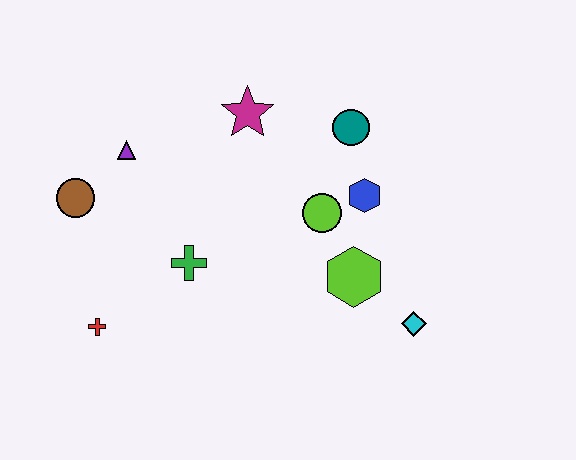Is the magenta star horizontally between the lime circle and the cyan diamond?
No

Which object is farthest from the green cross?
The cyan diamond is farthest from the green cross.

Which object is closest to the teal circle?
The blue hexagon is closest to the teal circle.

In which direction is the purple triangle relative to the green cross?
The purple triangle is above the green cross.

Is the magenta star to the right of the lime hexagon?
No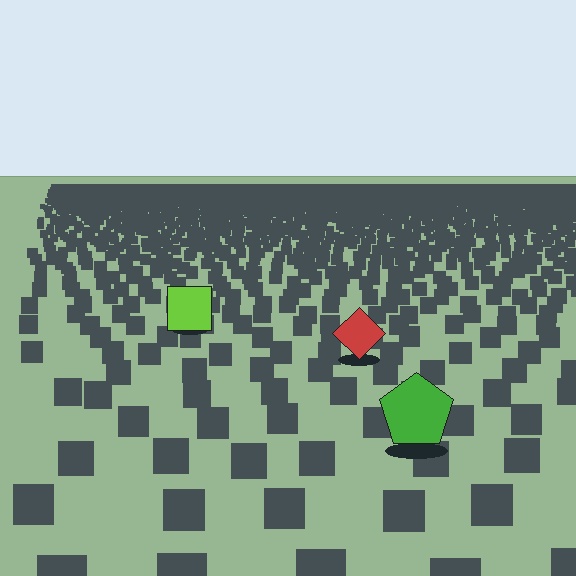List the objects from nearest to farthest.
From nearest to farthest: the green pentagon, the red diamond, the lime square.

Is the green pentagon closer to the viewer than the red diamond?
Yes. The green pentagon is closer — you can tell from the texture gradient: the ground texture is coarser near it.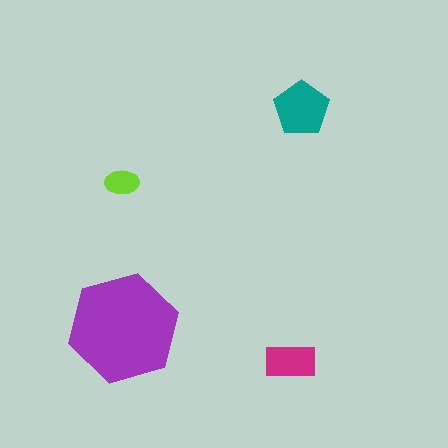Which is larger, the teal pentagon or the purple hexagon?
The purple hexagon.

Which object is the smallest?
The lime ellipse.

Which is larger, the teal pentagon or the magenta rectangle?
The teal pentagon.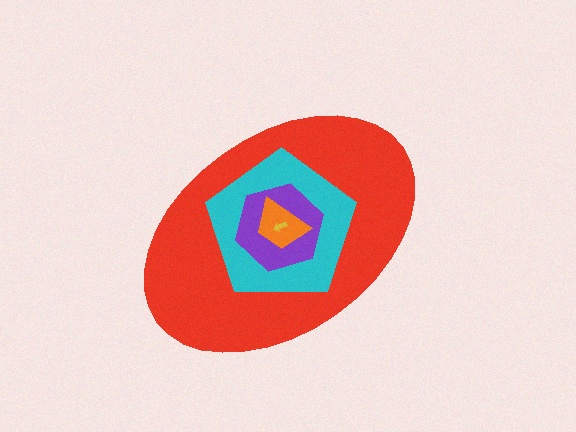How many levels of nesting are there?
5.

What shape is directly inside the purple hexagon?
The orange trapezoid.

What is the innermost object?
The yellow arrow.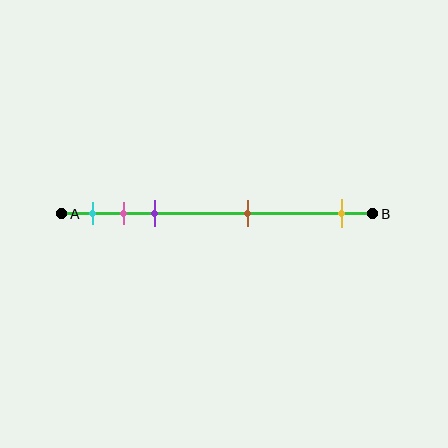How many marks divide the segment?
There are 5 marks dividing the segment.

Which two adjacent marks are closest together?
The pink and purple marks are the closest adjacent pair.